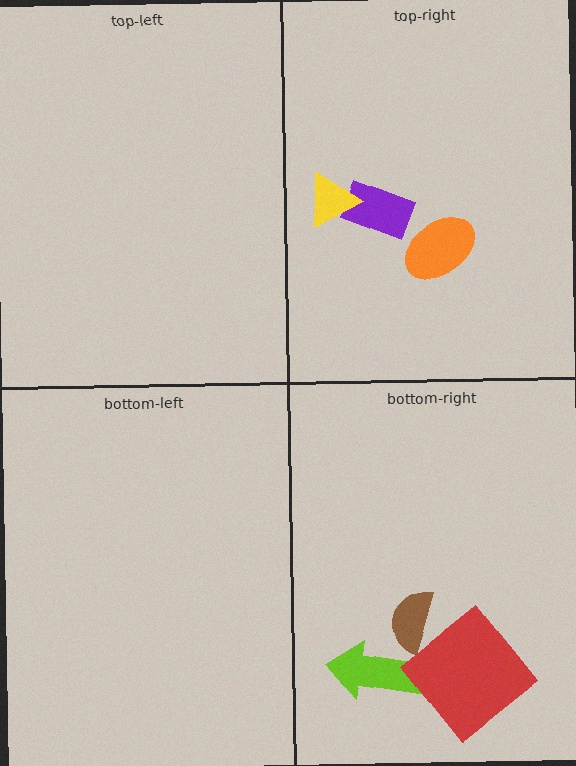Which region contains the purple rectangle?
The top-right region.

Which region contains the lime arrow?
The bottom-right region.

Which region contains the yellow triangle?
The top-right region.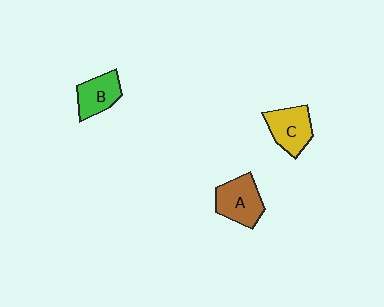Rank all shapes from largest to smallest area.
From largest to smallest: A (brown), C (yellow), B (green).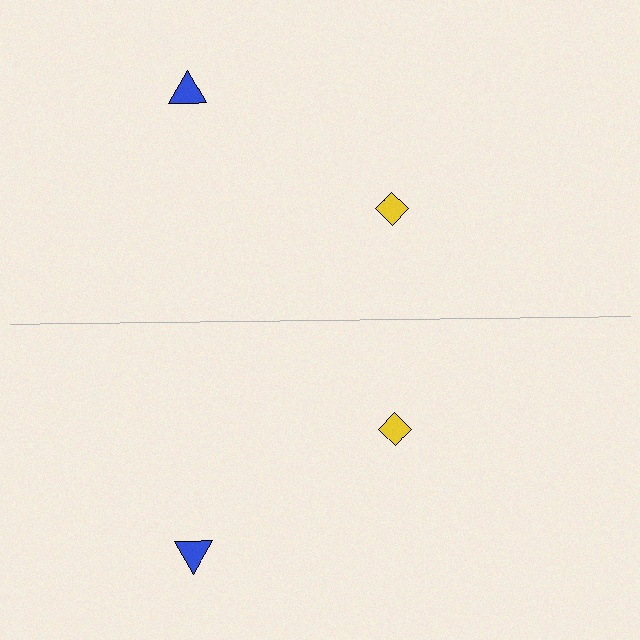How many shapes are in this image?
There are 4 shapes in this image.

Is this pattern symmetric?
Yes, this pattern has bilateral (reflection) symmetry.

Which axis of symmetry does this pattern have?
The pattern has a horizontal axis of symmetry running through the center of the image.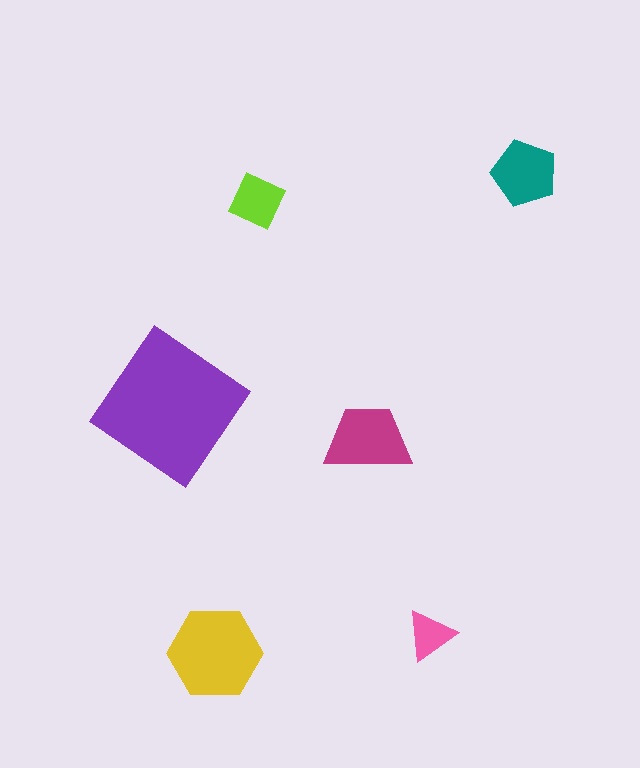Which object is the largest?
The purple diamond.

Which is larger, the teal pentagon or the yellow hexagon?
The yellow hexagon.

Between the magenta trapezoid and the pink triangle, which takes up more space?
The magenta trapezoid.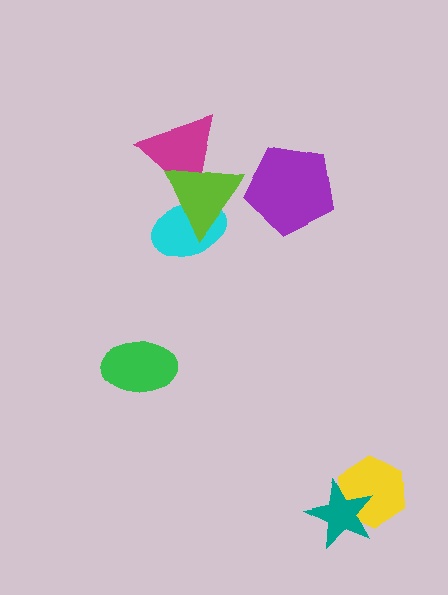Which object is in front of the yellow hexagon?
The teal star is in front of the yellow hexagon.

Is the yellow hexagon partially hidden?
Yes, it is partially covered by another shape.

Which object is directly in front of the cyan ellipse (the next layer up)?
The magenta triangle is directly in front of the cyan ellipse.